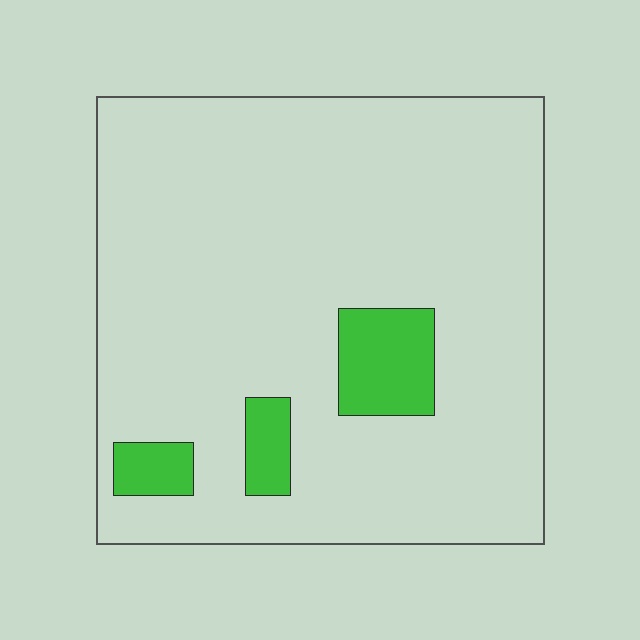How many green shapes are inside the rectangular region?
3.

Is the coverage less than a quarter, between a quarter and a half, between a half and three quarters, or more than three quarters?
Less than a quarter.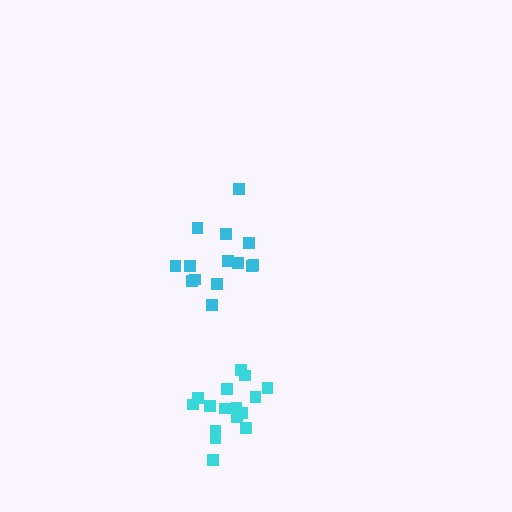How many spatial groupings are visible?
There are 2 spatial groupings.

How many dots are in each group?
Group 1: 14 dots, Group 2: 16 dots (30 total).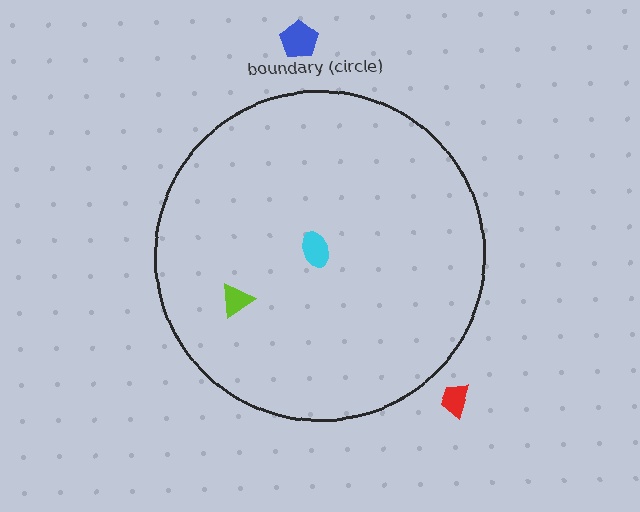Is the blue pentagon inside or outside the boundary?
Outside.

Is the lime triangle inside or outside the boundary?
Inside.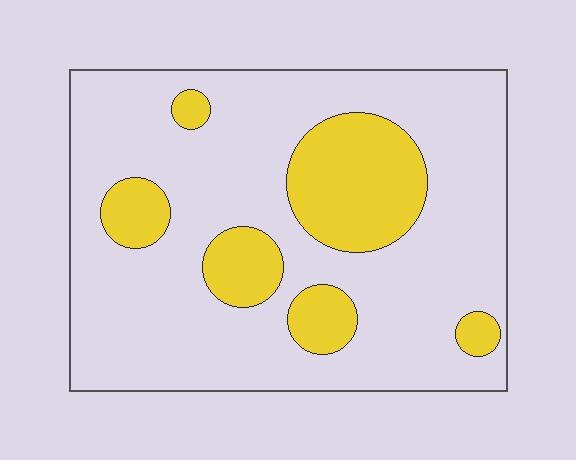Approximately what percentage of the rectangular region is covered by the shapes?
Approximately 20%.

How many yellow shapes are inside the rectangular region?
6.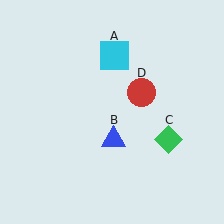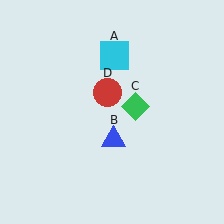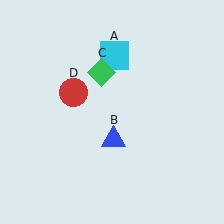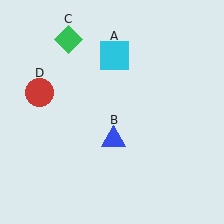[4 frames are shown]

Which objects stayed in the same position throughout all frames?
Cyan square (object A) and blue triangle (object B) remained stationary.